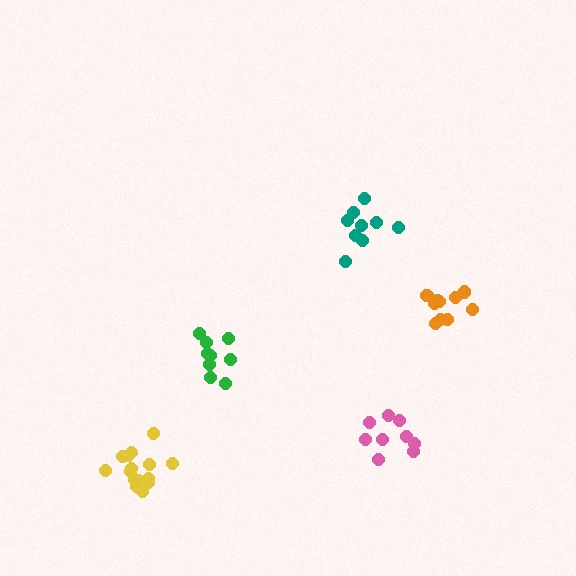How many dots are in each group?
Group 1: 9 dots, Group 2: 9 dots, Group 3: 11 dots, Group 4: 9 dots, Group 5: 15 dots (53 total).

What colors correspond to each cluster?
The clusters are colored: teal, green, orange, pink, yellow.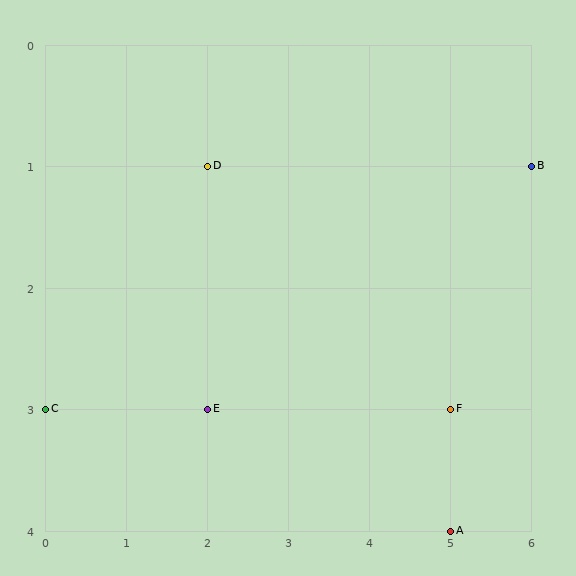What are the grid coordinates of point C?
Point C is at grid coordinates (0, 3).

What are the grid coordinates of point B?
Point B is at grid coordinates (6, 1).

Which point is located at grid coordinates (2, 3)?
Point E is at (2, 3).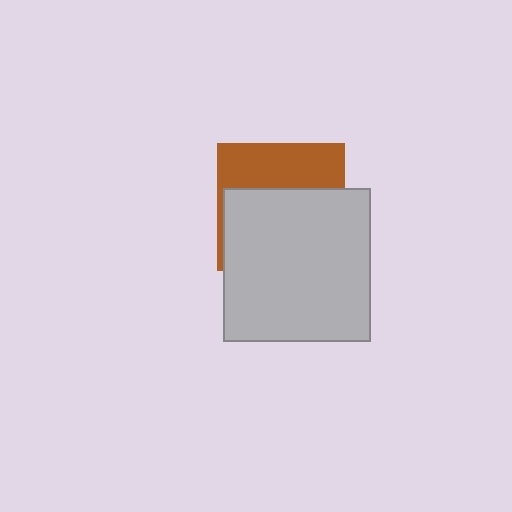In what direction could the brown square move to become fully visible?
The brown square could move up. That would shift it out from behind the light gray rectangle entirely.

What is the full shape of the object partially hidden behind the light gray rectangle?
The partially hidden object is a brown square.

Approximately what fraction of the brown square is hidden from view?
Roughly 63% of the brown square is hidden behind the light gray rectangle.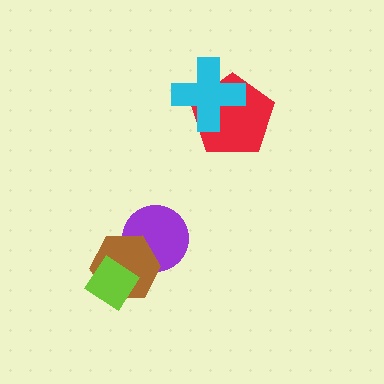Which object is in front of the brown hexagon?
The lime diamond is in front of the brown hexagon.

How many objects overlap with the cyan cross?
1 object overlaps with the cyan cross.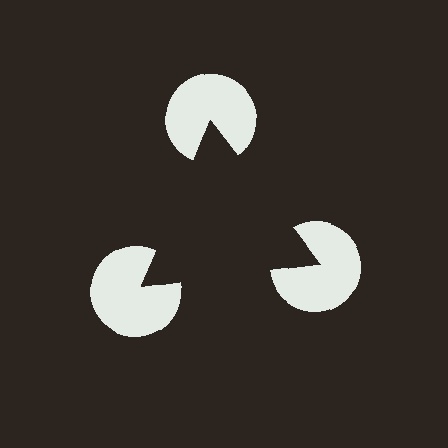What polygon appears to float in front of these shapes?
An illusory triangle — its edges are inferred from the aligned wedge cuts in the pac-man discs, not physically drawn.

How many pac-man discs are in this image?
There are 3 — one at each vertex of the illusory triangle.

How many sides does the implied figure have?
3 sides.